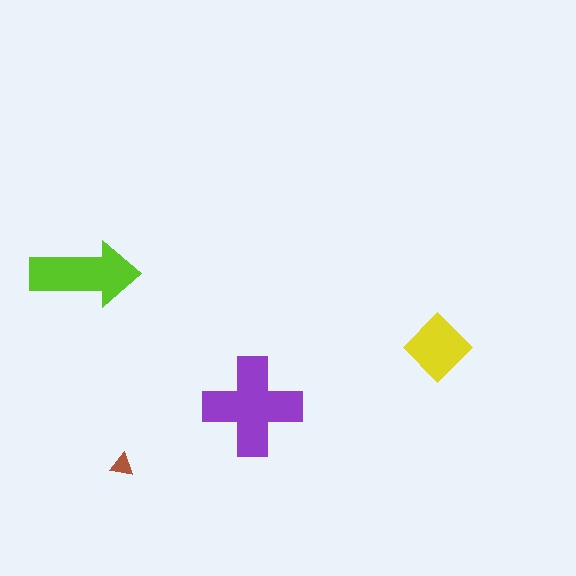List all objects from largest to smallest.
The purple cross, the lime arrow, the yellow diamond, the brown triangle.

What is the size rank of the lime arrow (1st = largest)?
2nd.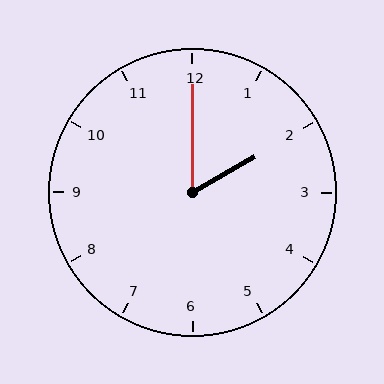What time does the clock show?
2:00.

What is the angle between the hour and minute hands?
Approximately 60 degrees.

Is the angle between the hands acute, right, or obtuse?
It is acute.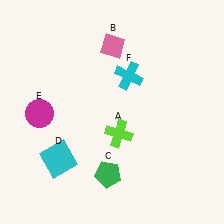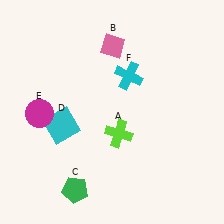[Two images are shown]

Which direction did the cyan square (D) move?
The cyan square (D) moved up.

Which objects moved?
The objects that moved are: the green pentagon (C), the cyan square (D).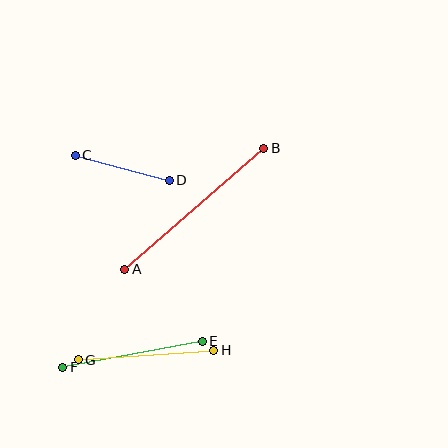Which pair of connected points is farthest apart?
Points A and B are farthest apart.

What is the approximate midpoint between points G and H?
The midpoint is at approximately (146, 355) pixels.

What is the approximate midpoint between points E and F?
The midpoint is at approximately (133, 354) pixels.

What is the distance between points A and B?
The distance is approximately 184 pixels.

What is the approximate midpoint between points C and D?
The midpoint is at approximately (122, 168) pixels.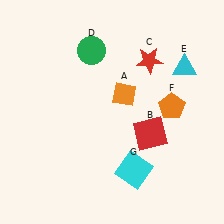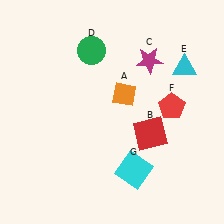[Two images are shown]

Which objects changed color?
C changed from red to magenta. F changed from orange to red.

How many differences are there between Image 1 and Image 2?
There are 2 differences between the two images.